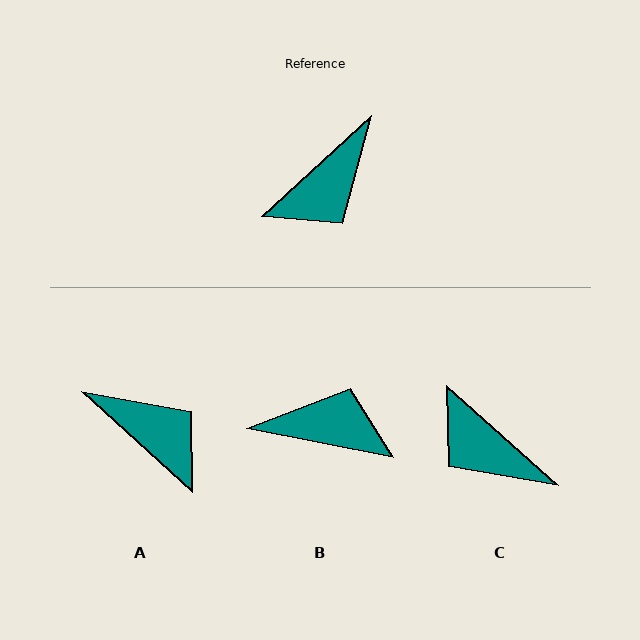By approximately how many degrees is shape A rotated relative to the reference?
Approximately 95 degrees counter-clockwise.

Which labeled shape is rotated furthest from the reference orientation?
B, about 126 degrees away.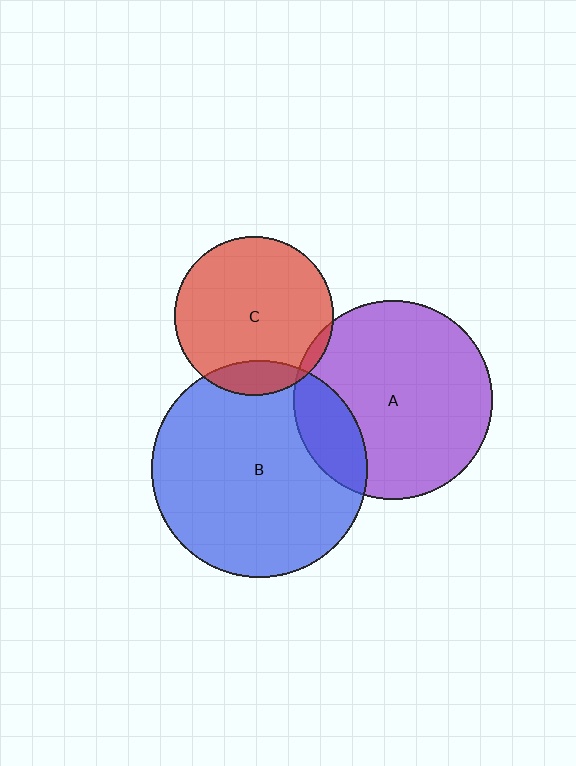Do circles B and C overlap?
Yes.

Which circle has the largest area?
Circle B (blue).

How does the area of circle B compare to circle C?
Approximately 1.8 times.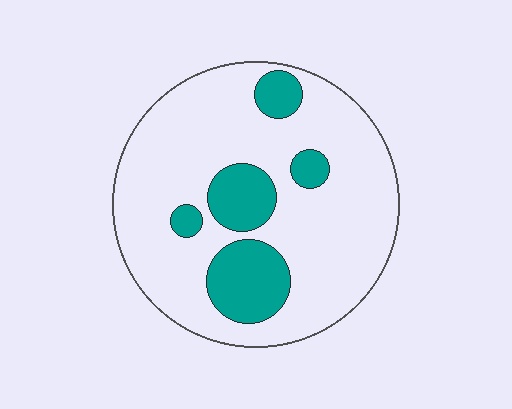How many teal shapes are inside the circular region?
5.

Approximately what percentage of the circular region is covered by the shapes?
Approximately 20%.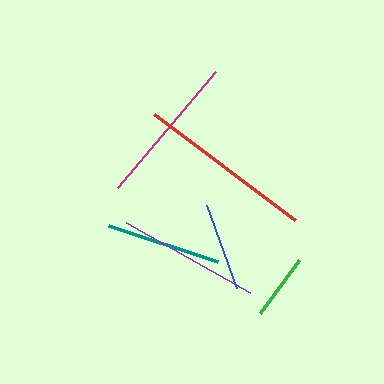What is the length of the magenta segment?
The magenta segment is approximately 152 pixels long.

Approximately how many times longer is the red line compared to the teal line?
The red line is approximately 1.5 times the length of the teal line.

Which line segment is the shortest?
The green line is the shortest at approximately 66 pixels.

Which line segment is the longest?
The red line is the longest at approximately 176 pixels.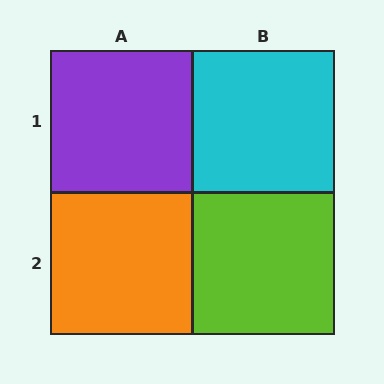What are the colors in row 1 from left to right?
Purple, cyan.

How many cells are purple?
1 cell is purple.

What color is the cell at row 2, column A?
Orange.